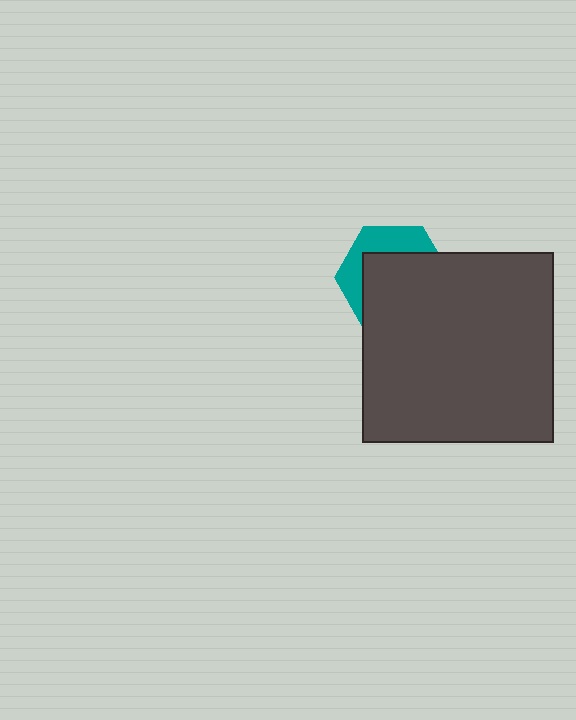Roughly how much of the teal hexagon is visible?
A small part of it is visible (roughly 34%).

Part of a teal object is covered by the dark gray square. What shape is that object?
It is a hexagon.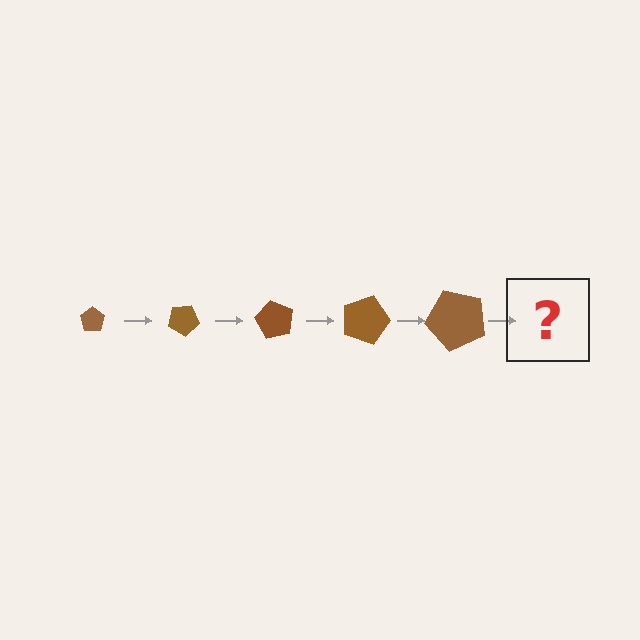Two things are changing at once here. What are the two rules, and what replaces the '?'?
The two rules are that the pentagon grows larger each step and it rotates 30 degrees each step. The '?' should be a pentagon, larger than the previous one and rotated 150 degrees from the start.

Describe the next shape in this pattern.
It should be a pentagon, larger than the previous one and rotated 150 degrees from the start.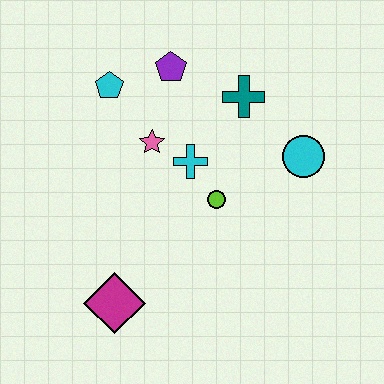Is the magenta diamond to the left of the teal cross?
Yes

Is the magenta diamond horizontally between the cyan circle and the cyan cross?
No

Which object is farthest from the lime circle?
The cyan pentagon is farthest from the lime circle.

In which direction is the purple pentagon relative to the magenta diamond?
The purple pentagon is above the magenta diamond.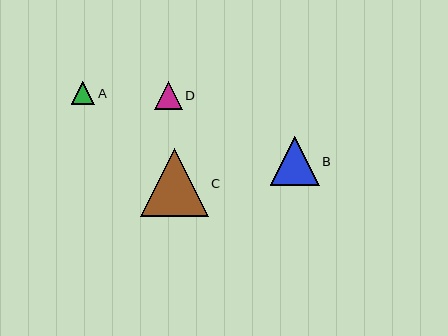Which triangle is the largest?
Triangle C is the largest with a size of approximately 68 pixels.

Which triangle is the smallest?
Triangle A is the smallest with a size of approximately 23 pixels.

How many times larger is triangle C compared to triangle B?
Triangle C is approximately 1.4 times the size of triangle B.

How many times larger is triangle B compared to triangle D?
Triangle B is approximately 1.7 times the size of triangle D.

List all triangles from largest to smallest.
From largest to smallest: C, B, D, A.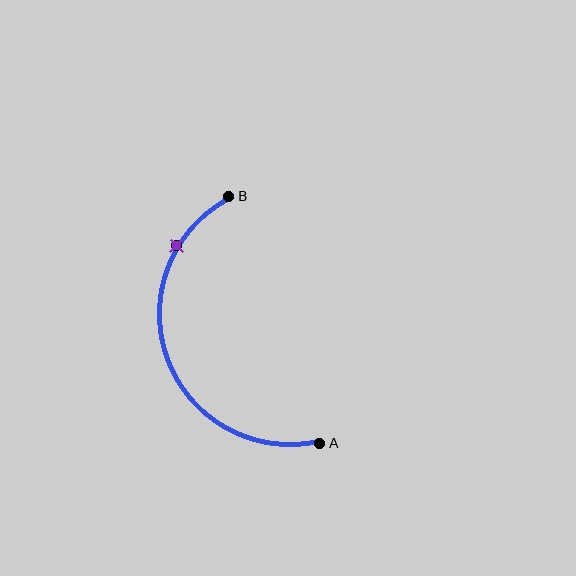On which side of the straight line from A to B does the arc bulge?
The arc bulges to the left of the straight line connecting A and B.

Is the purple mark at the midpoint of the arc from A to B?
No. The purple mark lies on the arc but is closer to endpoint B. The arc midpoint would be at the point on the curve equidistant along the arc from both A and B.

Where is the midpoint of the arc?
The arc midpoint is the point on the curve farthest from the straight line joining A and B. It sits to the left of that line.